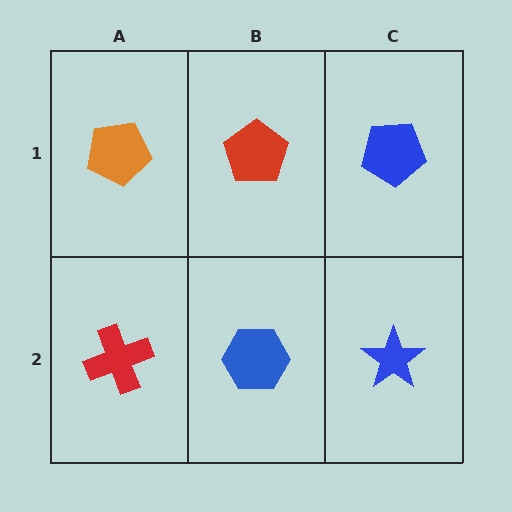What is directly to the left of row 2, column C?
A blue hexagon.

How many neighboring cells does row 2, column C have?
2.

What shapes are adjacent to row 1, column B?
A blue hexagon (row 2, column B), an orange pentagon (row 1, column A), a blue pentagon (row 1, column C).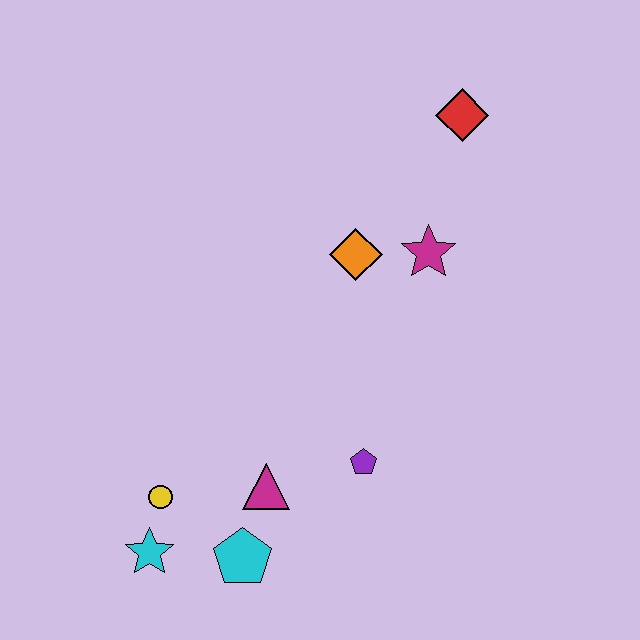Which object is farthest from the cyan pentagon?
The red diamond is farthest from the cyan pentagon.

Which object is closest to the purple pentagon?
The magenta triangle is closest to the purple pentagon.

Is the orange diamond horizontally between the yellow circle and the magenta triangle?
No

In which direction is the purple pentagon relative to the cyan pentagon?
The purple pentagon is to the right of the cyan pentagon.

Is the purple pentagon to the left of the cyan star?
No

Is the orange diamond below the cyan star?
No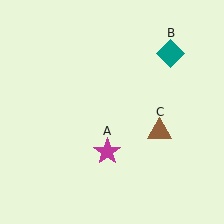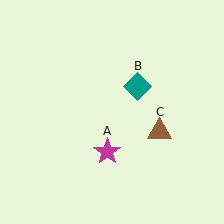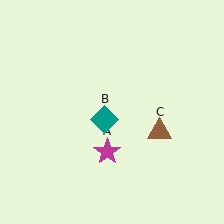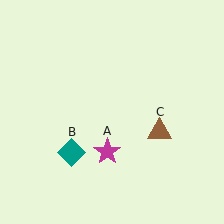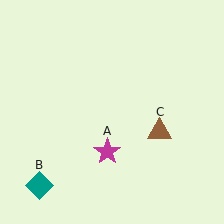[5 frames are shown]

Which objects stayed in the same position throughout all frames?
Magenta star (object A) and brown triangle (object C) remained stationary.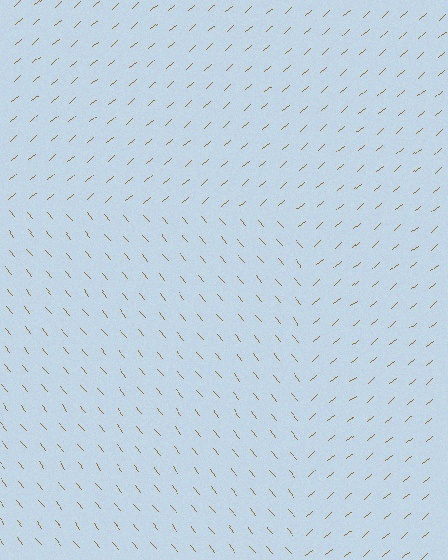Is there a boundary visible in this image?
Yes, there is a texture boundary formed by a change in line orientation.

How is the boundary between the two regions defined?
The boundary is defined purely by a change in line orientation (approximately 89 degrees difference). All lines are the same color and thickness.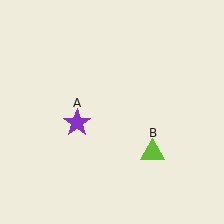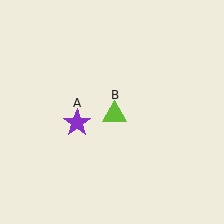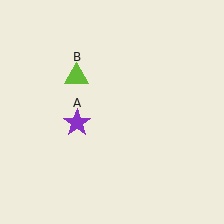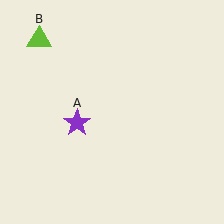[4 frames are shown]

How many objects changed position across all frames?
1 object changed position: lime triangle (object B).